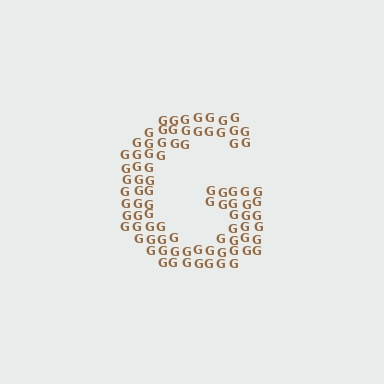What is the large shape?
The large shape is the letter G.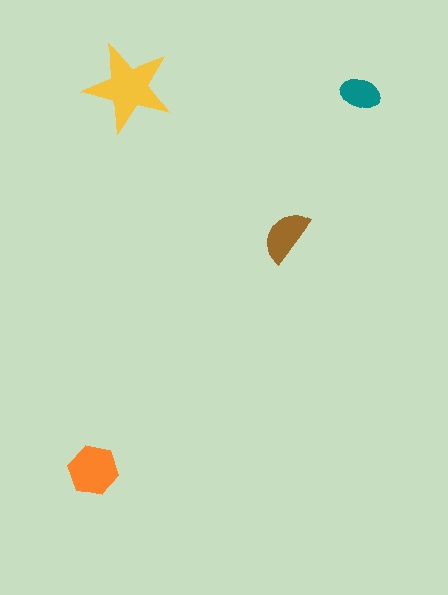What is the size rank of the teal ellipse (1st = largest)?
4th.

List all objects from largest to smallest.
The yellow star, the orange hexagon, the brown semicircle, the teal ellipse.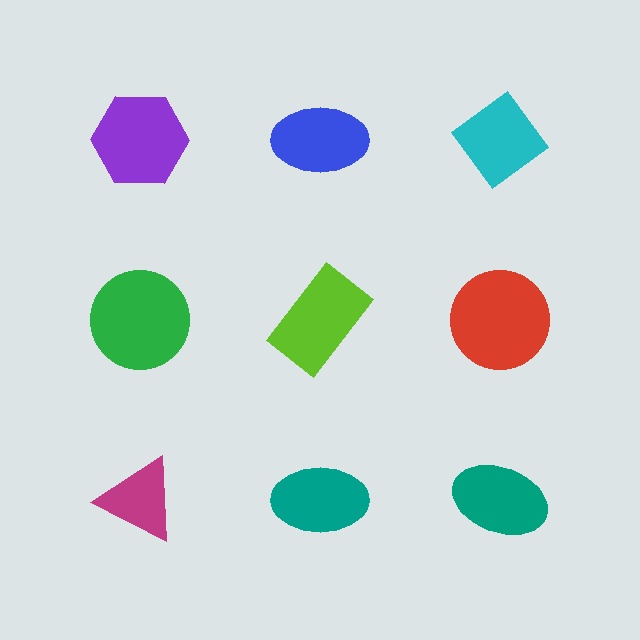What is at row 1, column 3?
A cyan diamond.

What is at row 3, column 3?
A teal ellipse.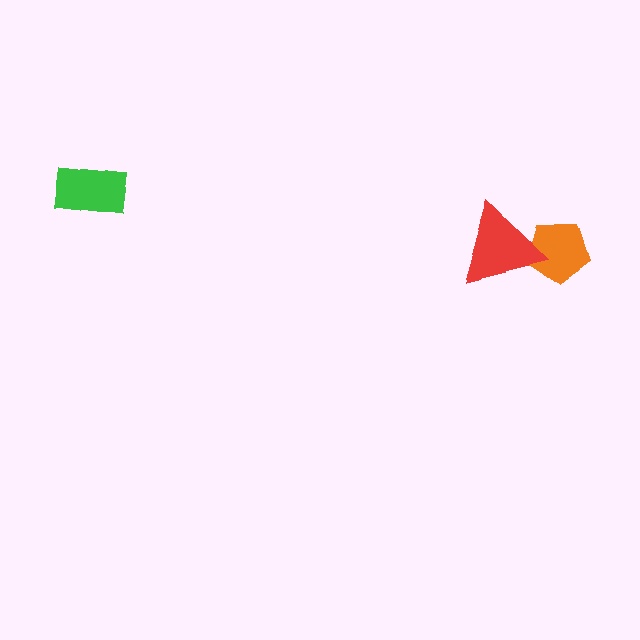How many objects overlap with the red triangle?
1 object overlaps with the red triangle.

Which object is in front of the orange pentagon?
The red triangle is in front of the orange pentagon.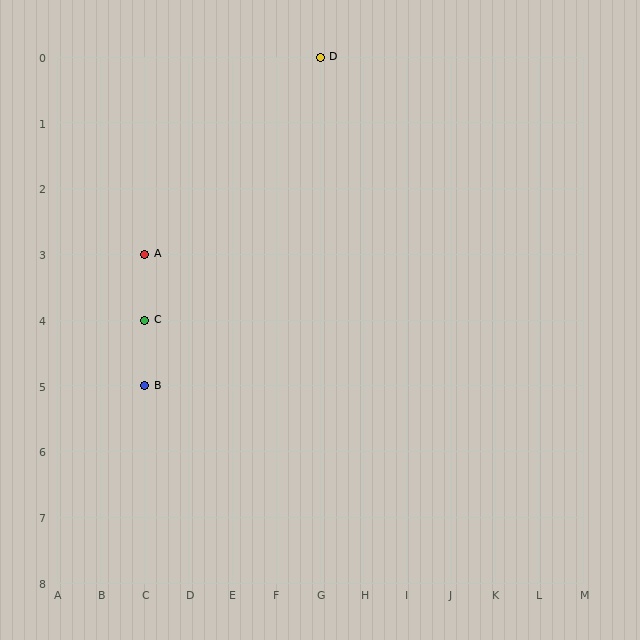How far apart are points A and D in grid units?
Points A and D are 4 columns and 3 rows apart (about 5.0 grid units diagonally).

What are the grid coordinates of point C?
Point C is at grid coordinates (C, 4).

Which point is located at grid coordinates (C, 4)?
Point C is at (C, 4).